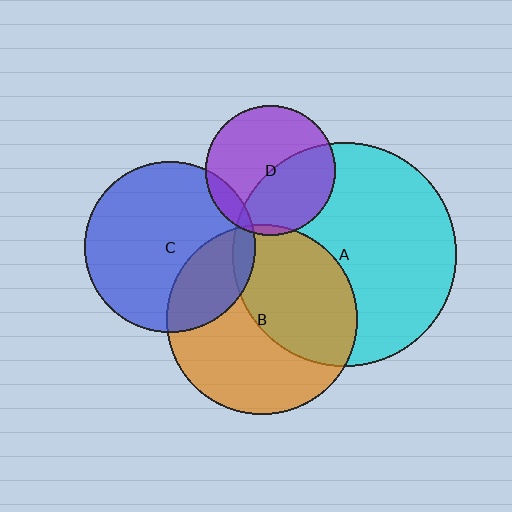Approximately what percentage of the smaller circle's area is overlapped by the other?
Approximately 5%.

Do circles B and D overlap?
Yes.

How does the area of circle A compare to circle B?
Approximately 1.4 times.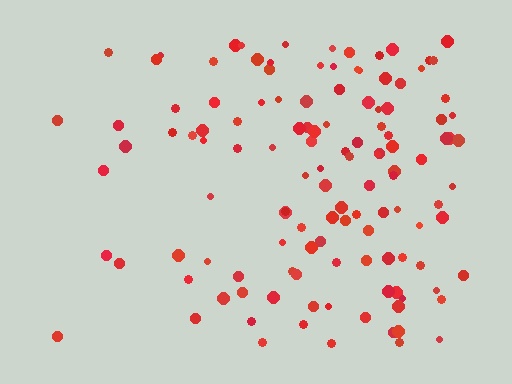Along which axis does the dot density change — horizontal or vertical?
Horizontal.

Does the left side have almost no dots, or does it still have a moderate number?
Still a moderate number, just noticeably fewer than the right.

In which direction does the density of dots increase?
From left to right, with the right side densest.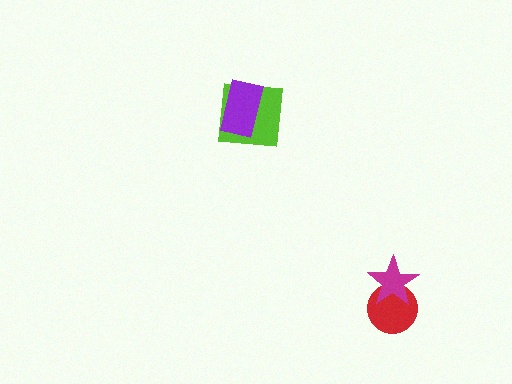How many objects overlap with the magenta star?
1 object overlaps with the magenta star.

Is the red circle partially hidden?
Yes, it is partially covered by another shape.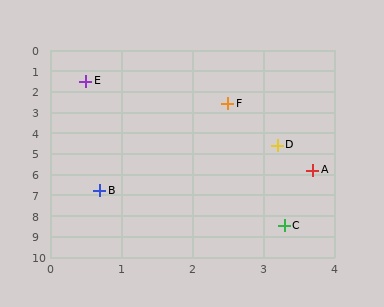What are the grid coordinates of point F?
Point F is at approximately (2.5, 2.6).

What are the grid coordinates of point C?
Point C is at approximately (3.3, 8.5).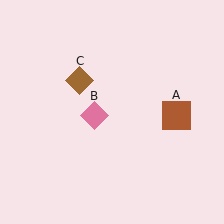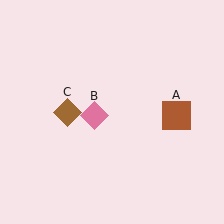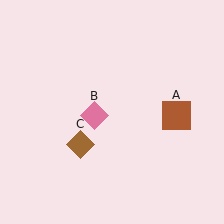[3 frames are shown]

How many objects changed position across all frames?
1 object changed position: brown diamond (object C).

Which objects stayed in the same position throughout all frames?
Brown square (object A) and pink diamond (object B) remained stationary.